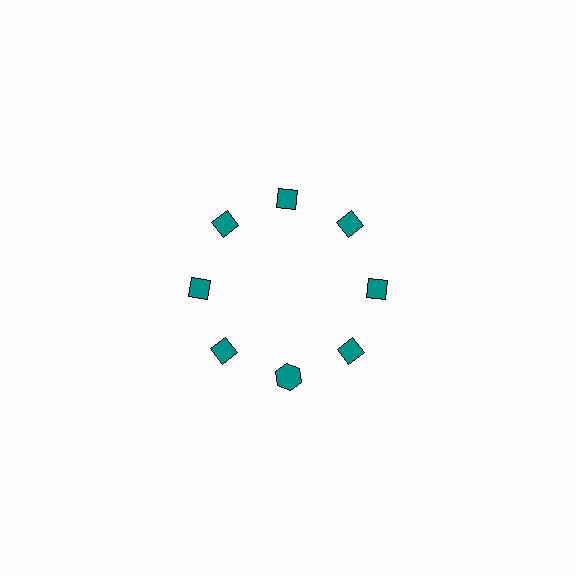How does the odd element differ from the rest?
It has a different shape: hexagon instead of diamond.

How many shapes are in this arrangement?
There are 8 shapes arranged in a ring pattern.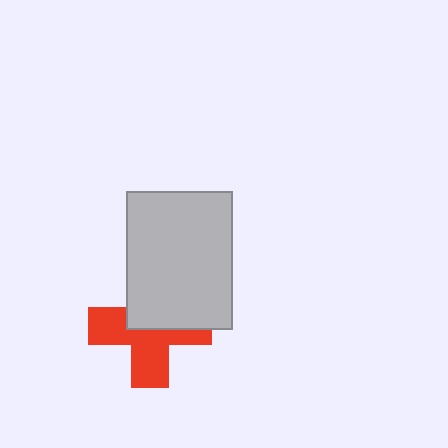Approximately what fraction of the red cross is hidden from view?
Roughly 44% of the red cross is hidden behind the light gray rectangle.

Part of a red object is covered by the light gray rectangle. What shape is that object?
It is a cross.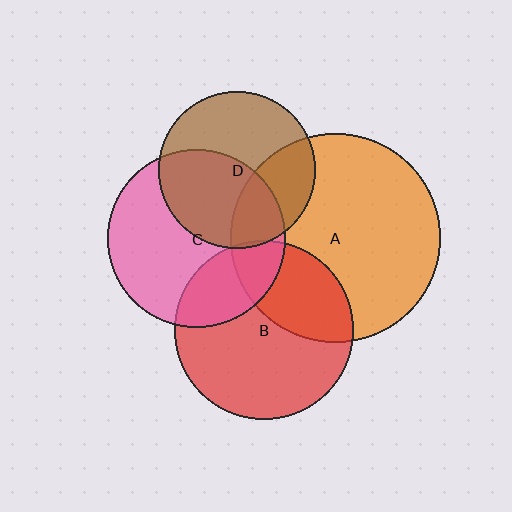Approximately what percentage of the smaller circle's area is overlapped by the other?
Approximately 25%.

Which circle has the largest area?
Circle A (orange).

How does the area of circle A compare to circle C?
Approximately 1.4 times.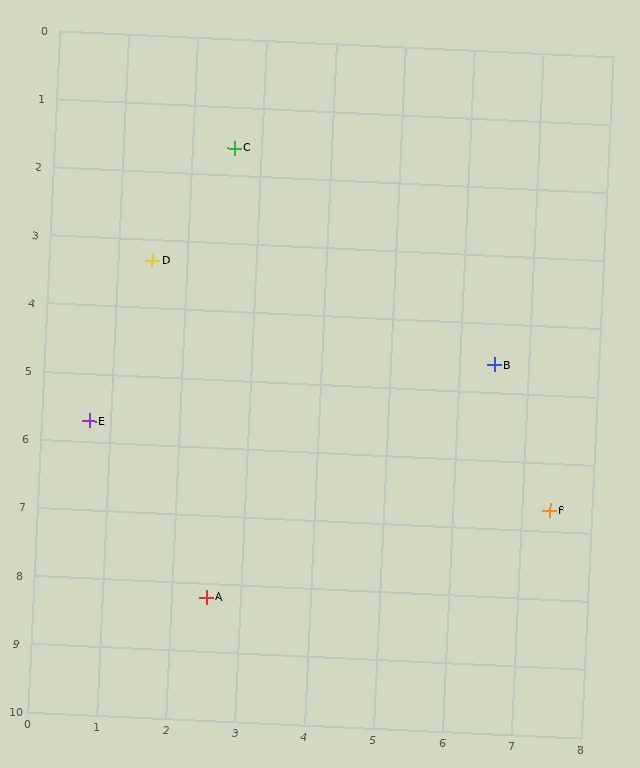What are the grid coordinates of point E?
Point E is at approximately (0.7, 5.7).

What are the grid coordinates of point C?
Point C is at approximately (2.6, 1.6).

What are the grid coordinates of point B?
Point B is at approximately (6.5, 4.6).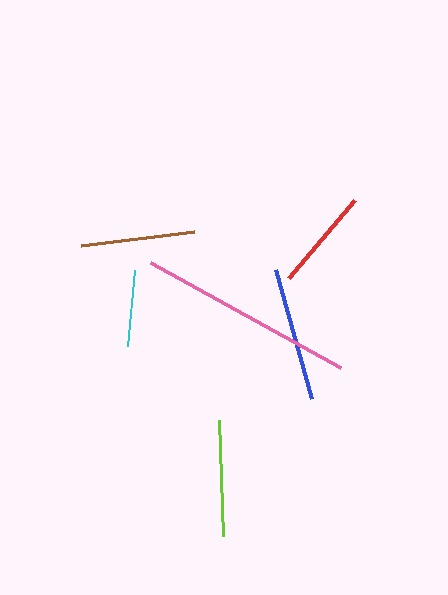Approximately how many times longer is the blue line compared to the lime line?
The blue line is approximately 1.2 times the length of the lime line.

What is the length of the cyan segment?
The cyan segment is approximately 76 pixels long.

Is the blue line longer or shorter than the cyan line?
The blue line is longer than the cyan line.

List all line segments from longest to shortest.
From longest to shortest: pink, blue, lime, brown, red, cyan.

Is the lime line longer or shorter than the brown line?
The lime line is longer than the brown line.